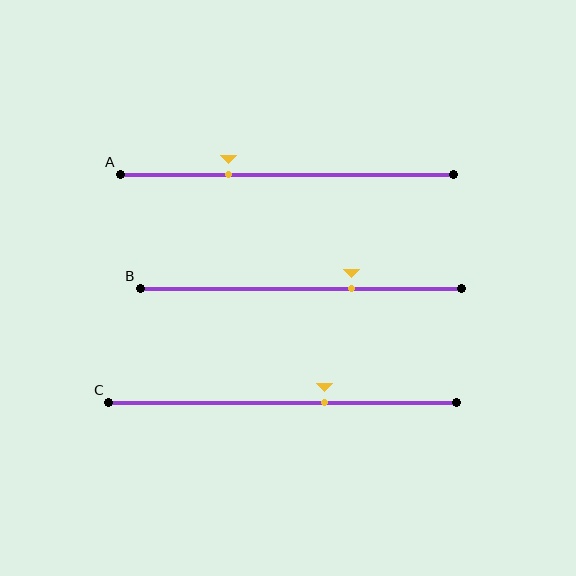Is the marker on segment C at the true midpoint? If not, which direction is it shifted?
No, the marker on segment C is shifted to the right by about 12% of the segment length.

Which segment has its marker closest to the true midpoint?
Segment C has its marker closest to the true midpoint.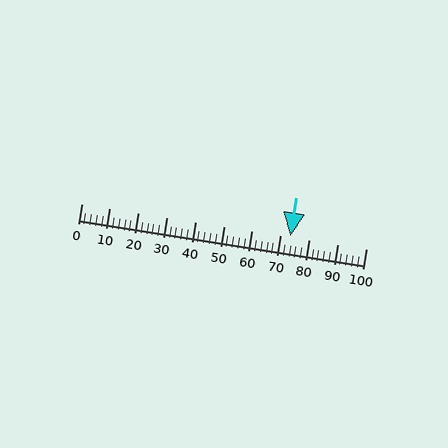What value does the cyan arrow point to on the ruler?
The cyan arrow points to approximately 74.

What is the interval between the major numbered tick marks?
The major tick marks are spaced 10 units apart.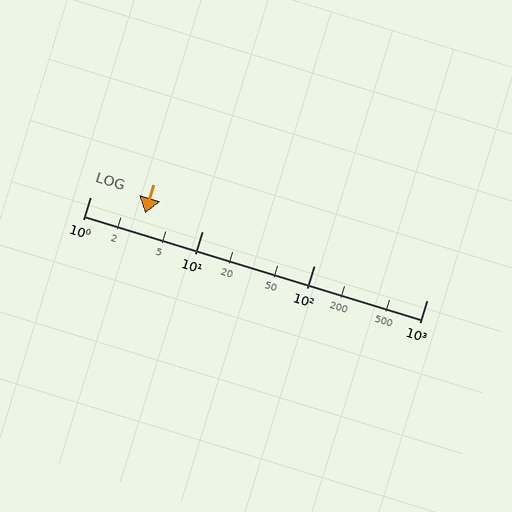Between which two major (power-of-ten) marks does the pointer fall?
The pointer is between 1 and 10.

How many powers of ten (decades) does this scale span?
The scale spans 3 decades, from 1 to 1000.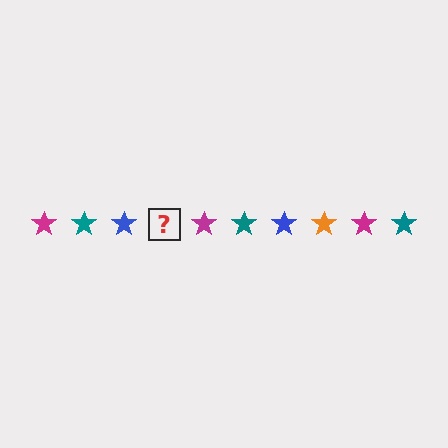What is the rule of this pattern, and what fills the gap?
The rule is that the pattern cycles through magenta, teal, blue, orange stars. The gap should be filled with an orange star.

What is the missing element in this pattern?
The missing element is an orange star.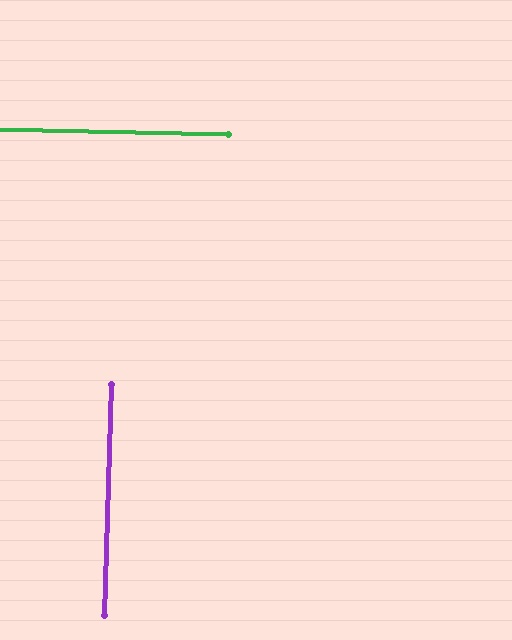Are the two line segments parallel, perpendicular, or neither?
Perpendicular — they meet at approximately 90°.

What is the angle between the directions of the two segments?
Approximately 90 degrees.